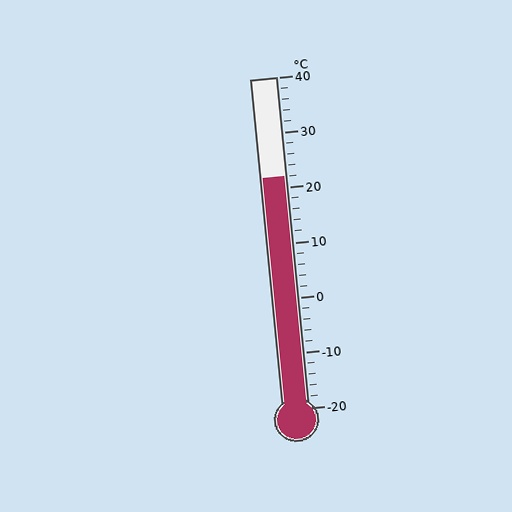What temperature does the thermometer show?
The thermometer shows approximately 22°C.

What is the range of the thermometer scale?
The thermometer scale ranges from -20°C to 40°C.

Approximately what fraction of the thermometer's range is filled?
The thermometer is filled to approximately 70% of its range.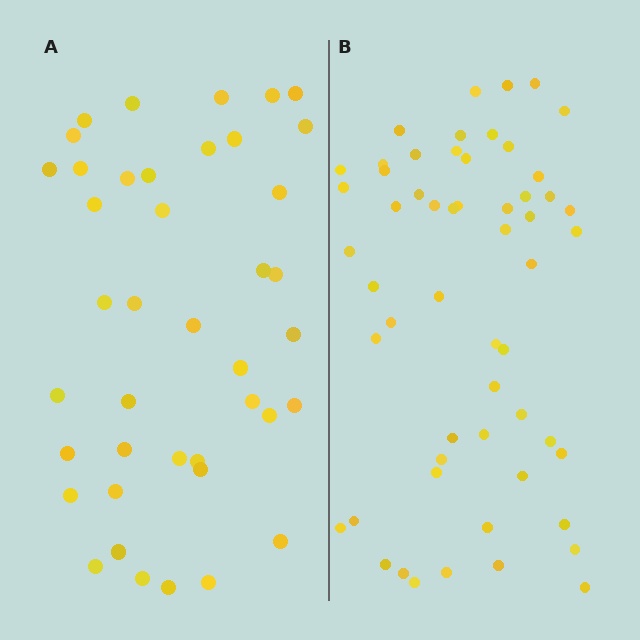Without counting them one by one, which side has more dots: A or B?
Region B (the right region) has more dots.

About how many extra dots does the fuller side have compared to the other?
Region B has approximately 15 more dots than region A.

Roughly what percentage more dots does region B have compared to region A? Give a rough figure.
About 35% more.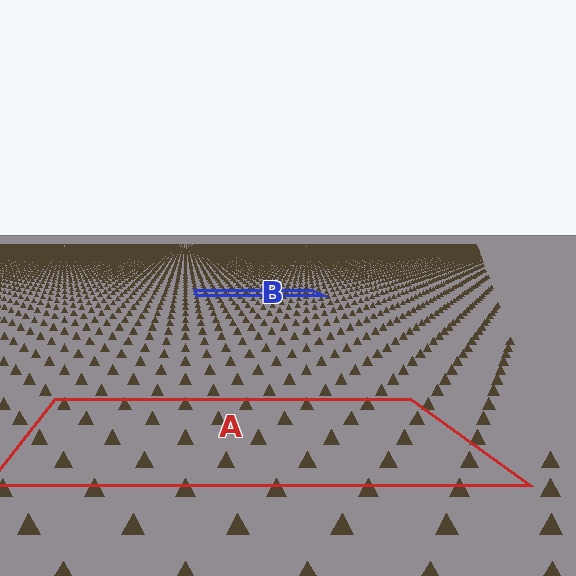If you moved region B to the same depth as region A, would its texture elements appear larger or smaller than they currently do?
They would appear larger. At a closer depth, the same texture elements are projected at a bigger on-screen size.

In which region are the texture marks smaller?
The texture marks are smaller in region B, because it is farther away.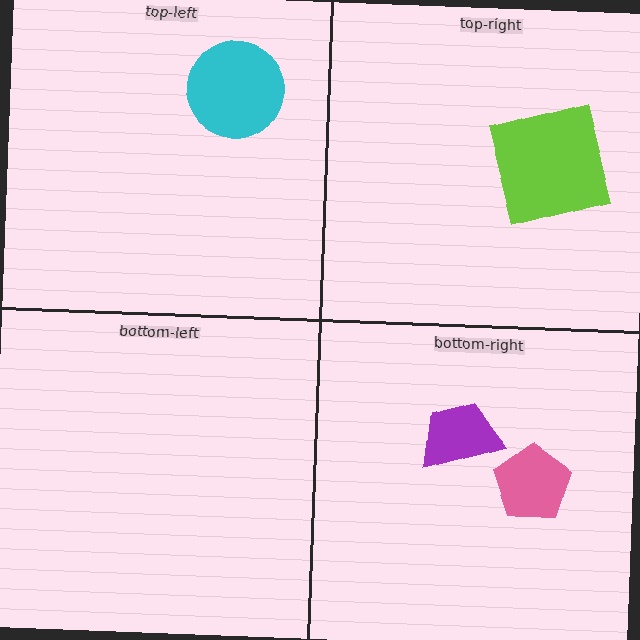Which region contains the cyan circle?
The top-left region.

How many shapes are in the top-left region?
1.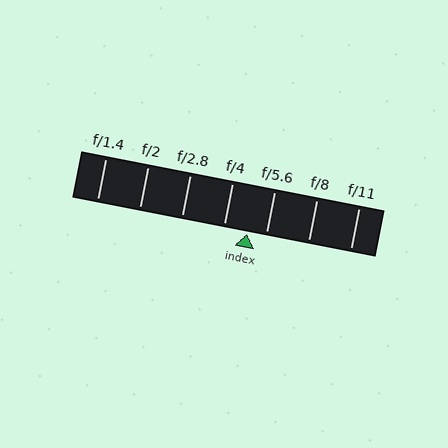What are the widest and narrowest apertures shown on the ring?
The widest aperture shown is f/1.4 and the narrowest is f/11.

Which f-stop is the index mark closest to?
The index mark is closest to f/5.6.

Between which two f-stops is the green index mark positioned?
The index mark is between f/4 and f/5.6.